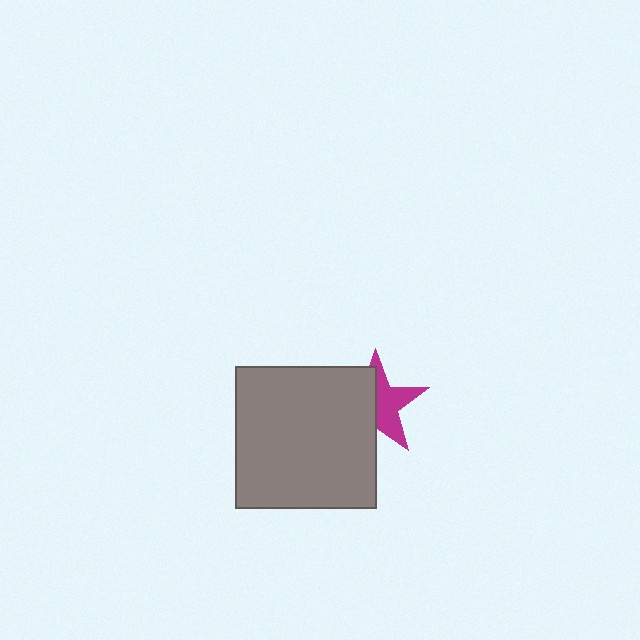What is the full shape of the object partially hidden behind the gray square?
The partially hidden object is a magenta star.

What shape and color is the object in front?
The object in front is a gray square.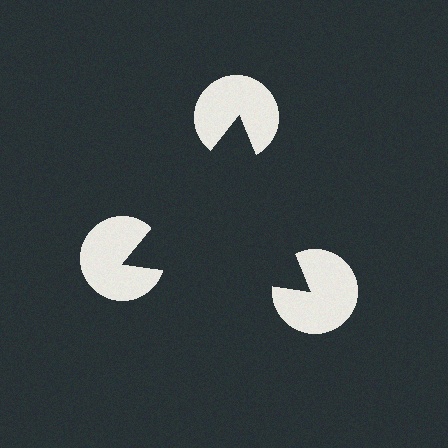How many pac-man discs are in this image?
There are 3 — one at each vertex of the illusory triangle.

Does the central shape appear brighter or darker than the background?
It typically appears slightly darker than the background, even though no actual brightness change is drawn.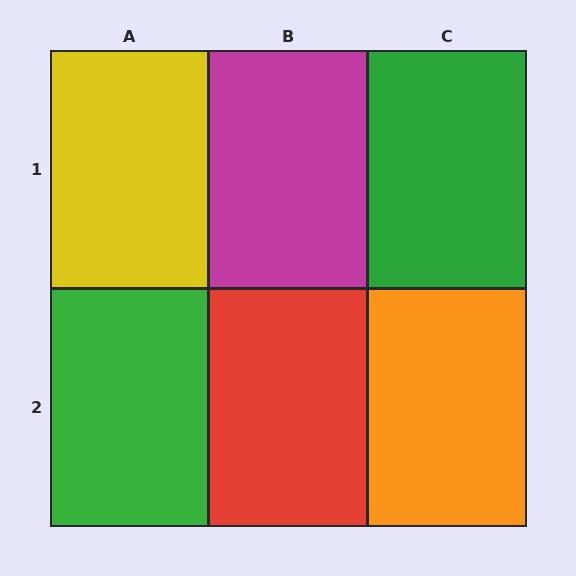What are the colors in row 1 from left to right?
Yellow, magenta, green.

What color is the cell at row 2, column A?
Green.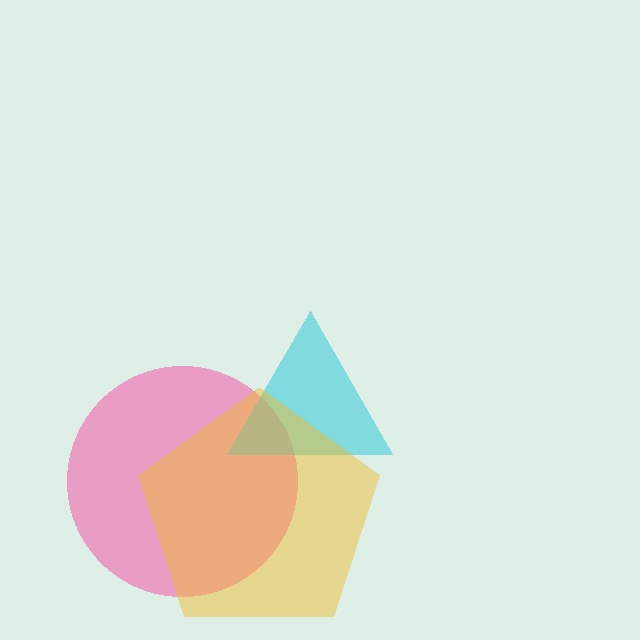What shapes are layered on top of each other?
The layered shapes are: a pink circle, a cyan triangle, a yellow pentagon.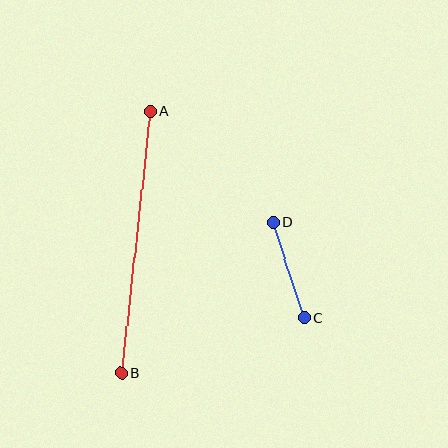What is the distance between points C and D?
The distance is approximately 101 pixels.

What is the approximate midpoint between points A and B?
The midpoint is at approximately (135, 242) pixels.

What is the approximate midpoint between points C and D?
The midpoint is at approximately (289, 270) pixels.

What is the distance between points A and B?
The distance is approximately 263 pixels.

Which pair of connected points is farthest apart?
Points A and B are farthest apart.